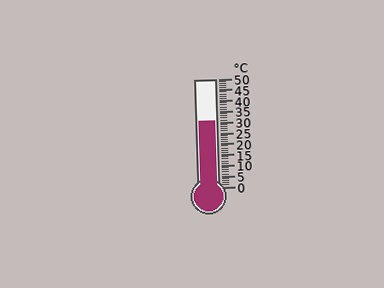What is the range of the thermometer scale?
The thermometer scale ranges from 0°C to 50°C.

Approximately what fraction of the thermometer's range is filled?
The thermometer is filled to approximately 60% of its range.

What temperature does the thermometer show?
The thermometer shows approximately 31°C.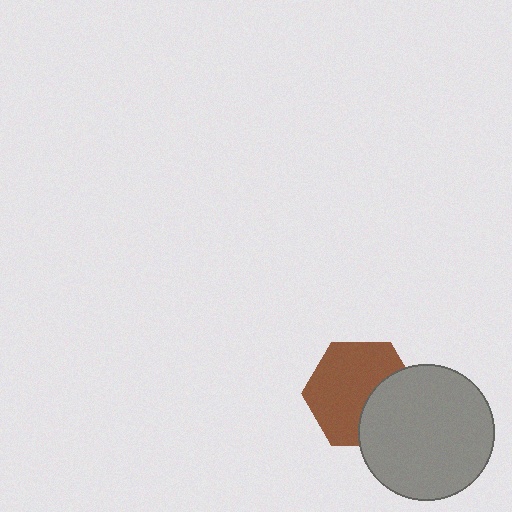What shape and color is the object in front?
The object in front is a gray circle.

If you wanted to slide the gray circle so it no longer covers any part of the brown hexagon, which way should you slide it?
Slide it right — that is the most direct way to separate the two shapes.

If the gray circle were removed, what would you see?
You would see the complete brown hexagon.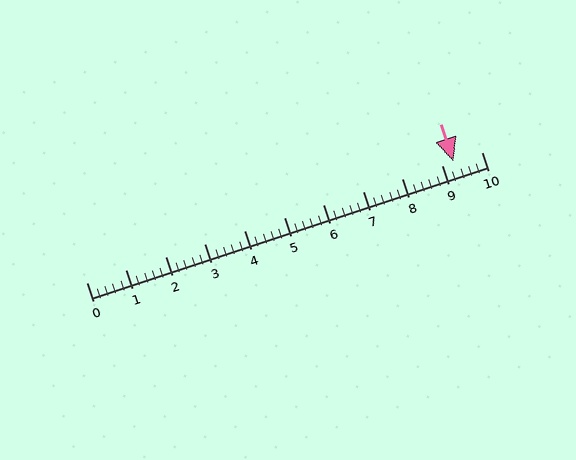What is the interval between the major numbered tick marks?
The major tick marks are spaced 1 units apart.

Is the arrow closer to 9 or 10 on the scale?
The arrow is closer to 9.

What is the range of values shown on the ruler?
The ruler shows values from 0 to 10.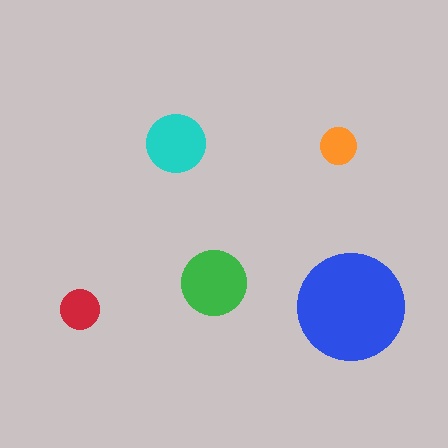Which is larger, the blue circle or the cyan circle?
The blue one.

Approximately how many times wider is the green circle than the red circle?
About 1.5 times wider.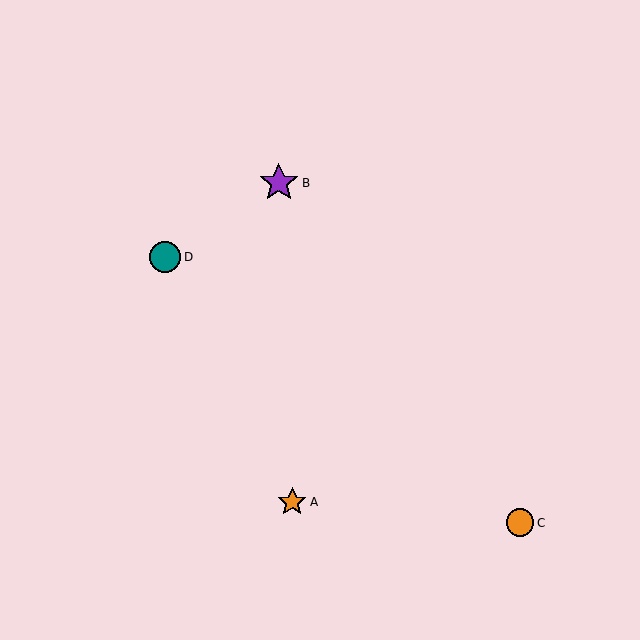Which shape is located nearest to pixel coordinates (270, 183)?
The purple star (labeled B) at (279, 183) is nearest to that location.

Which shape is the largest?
The purple star (labeled B) is the largest.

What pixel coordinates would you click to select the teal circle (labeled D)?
Click at (165, 257) to select the teal circle D.